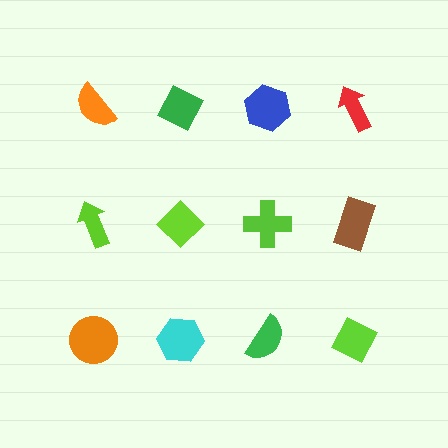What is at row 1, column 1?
An orange semicircle.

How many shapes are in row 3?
4 shapes.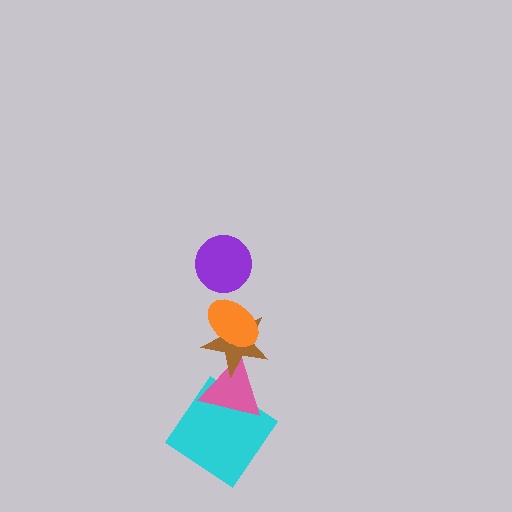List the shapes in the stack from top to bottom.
From top to bottom: the purple circle, the orange ellipse, the brown star, the pink triangle, the cyan diamond.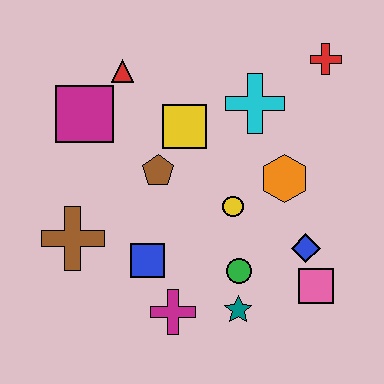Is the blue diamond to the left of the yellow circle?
No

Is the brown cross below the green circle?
No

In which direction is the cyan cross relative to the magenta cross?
The cyan cross is above the magenta cross.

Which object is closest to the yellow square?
The brown pentagon is closest to the yellow square.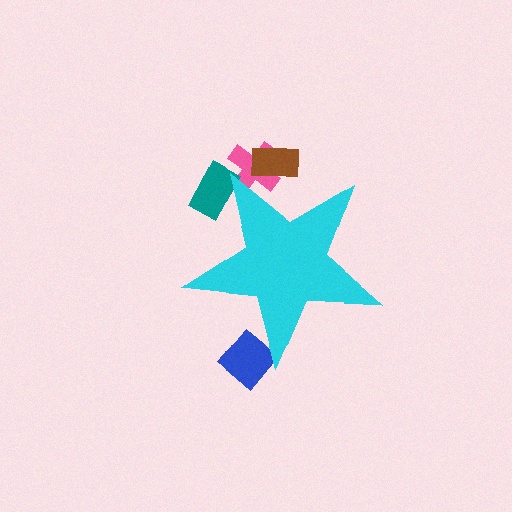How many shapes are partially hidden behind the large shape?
4 shapes are partially hidden.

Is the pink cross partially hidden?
Yes, the pink cross is partially hidden behind the cyan star.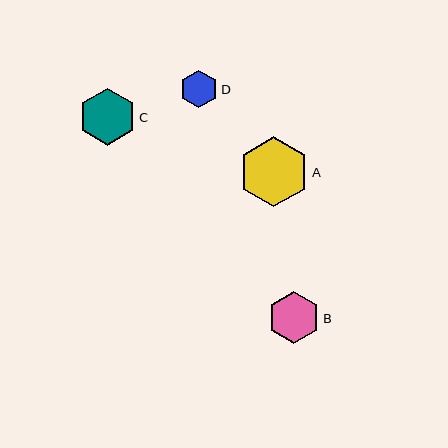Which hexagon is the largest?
Hexagon A is the largest with a size of approximately 70 pixels.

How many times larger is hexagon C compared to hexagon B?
Hexagon C is approximately 1.1 times the size of hexagon B.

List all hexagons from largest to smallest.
From largest to smallest: A, C, B, D.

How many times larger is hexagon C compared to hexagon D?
Hexagon C is approximately 1.5 times the size of hexagon D.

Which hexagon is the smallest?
Hexagon D is the smallest with a size of approximately 37 pixels.